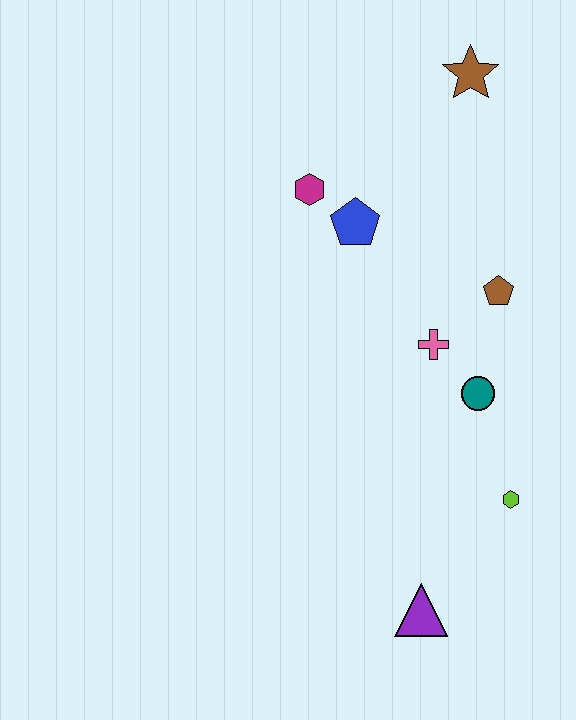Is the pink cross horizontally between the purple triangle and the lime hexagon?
Yes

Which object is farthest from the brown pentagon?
The purple triangle is farthest from the brown pentagon.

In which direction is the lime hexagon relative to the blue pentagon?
The lime hexagon is below the blue pentagon.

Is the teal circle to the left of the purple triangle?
No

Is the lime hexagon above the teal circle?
No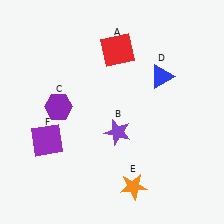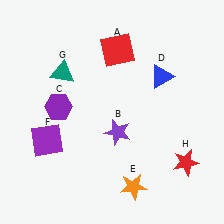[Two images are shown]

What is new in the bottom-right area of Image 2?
A red star (H) was added in the bottom-right area of Image 2.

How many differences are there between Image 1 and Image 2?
There are 2 differences between the two images.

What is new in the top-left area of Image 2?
A teal triangle (G) was added in the top-left area of Image 2.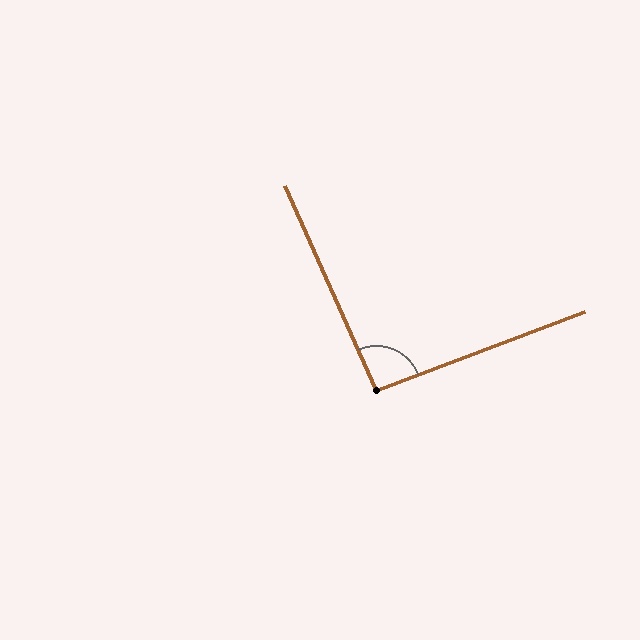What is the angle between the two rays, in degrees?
Approximately 93 degrees.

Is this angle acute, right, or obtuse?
It is approximately a right angle.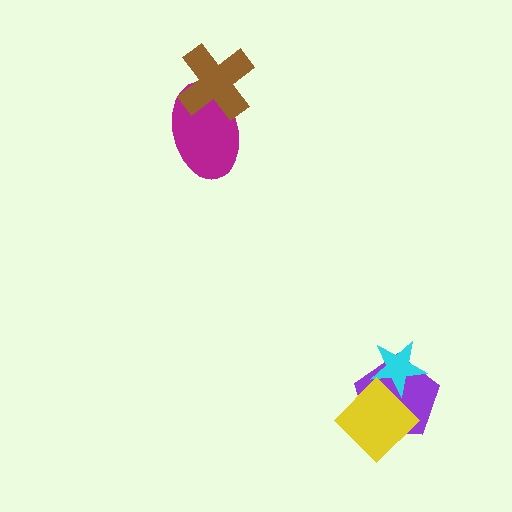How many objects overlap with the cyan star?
2 objects overlap with the cyan star.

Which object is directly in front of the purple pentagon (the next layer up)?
The cyan star is directly in front of the purple pentagon.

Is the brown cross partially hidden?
No, no other shape covers it.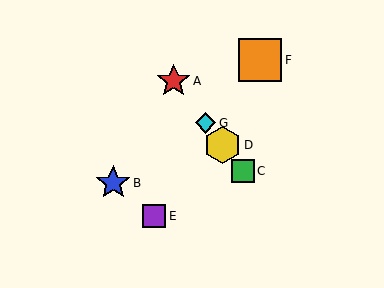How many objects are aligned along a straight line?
4 objects (A, C, D, G) are aligned along a straight line.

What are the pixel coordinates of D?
Object D is at (223, 145).